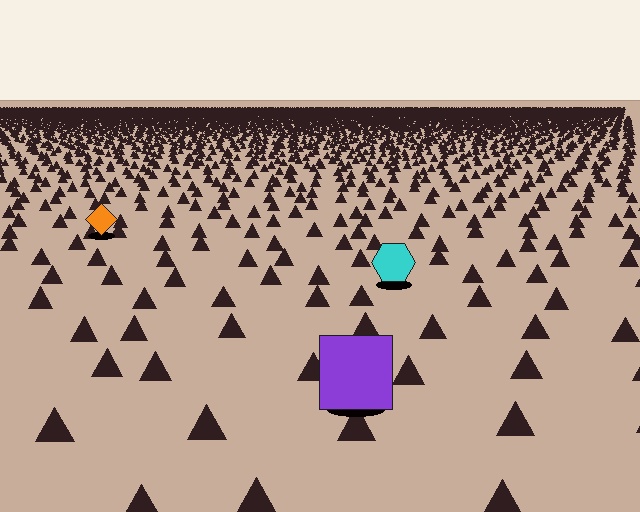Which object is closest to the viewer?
The purple square is closest. The texture marks near it are larger and more spread out.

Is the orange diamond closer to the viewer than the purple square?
No. The purple square is closer — you can tell from the texture gradient: the ground texture is coarser near it.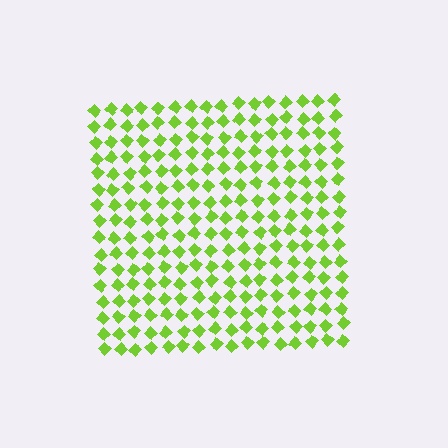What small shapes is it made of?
It is made of small diamonds.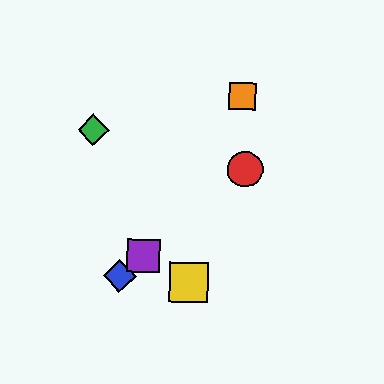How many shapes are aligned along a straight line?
3 shapes (the red circle, the blue diamond, the purple square) are aligned along a straight line.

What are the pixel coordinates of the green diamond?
The green diamond is at (93, 130).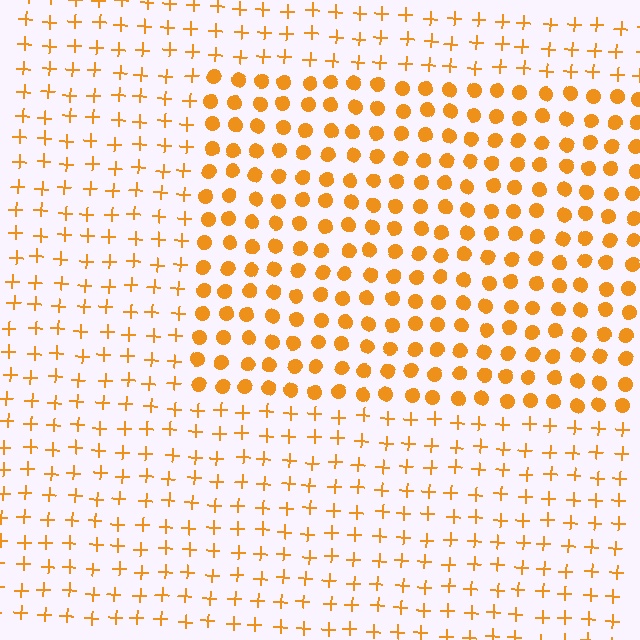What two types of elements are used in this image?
The image uses circles inside the rectangle region and plus signs outside it.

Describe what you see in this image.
The image is filled with small orange elements arranged in a uniform grid. A rectangle-shaped region contains circles, while the surrounding area contains plus signs. The boundary is defined purely by the change in element shape.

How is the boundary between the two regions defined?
The boundary is defined by a change in element shape: circles inside vs. plus signs outside. All elements share the same color and spacing.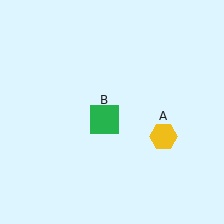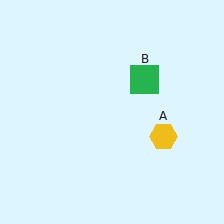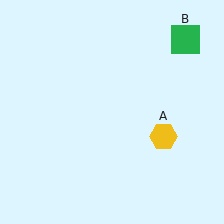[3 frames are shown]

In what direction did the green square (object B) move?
The green square (object B) moved up and to the right.